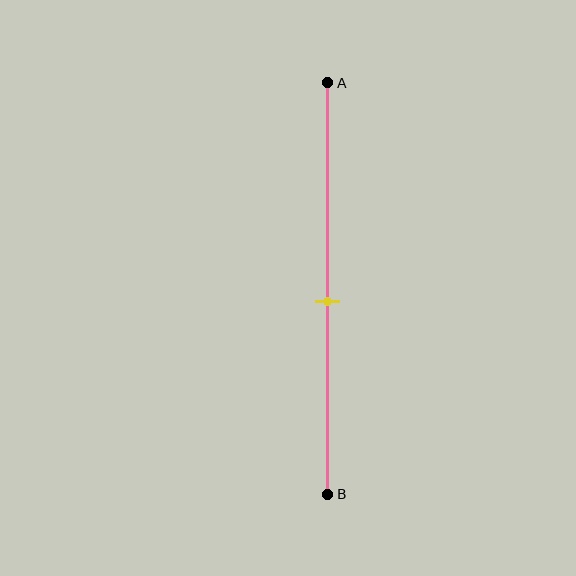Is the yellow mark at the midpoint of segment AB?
Yes, the mark is approximately at the midpoint.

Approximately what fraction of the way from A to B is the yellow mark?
The yellow mark is approximately 55% of the way from A to B.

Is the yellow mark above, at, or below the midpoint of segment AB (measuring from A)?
The yellow mark is approximately at the midpoint of segment AB.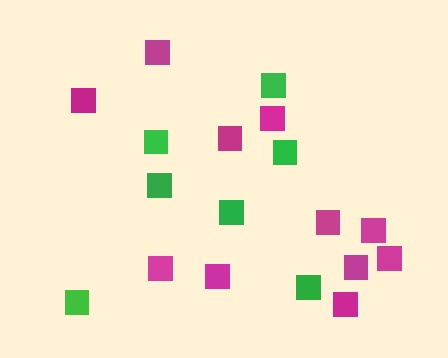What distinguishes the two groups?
There are 2 groups: one group of magenta squares (11) and one group of green squares (7).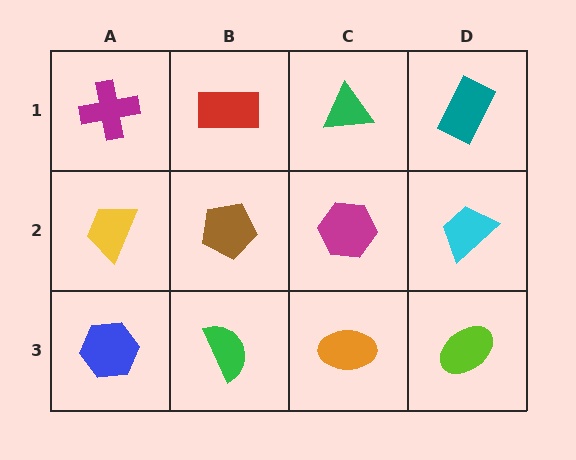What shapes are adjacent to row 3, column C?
A magenta hexagon (row 2, column C), a green semicircle (row 3, column B), a lime ellipse (row 3, column D).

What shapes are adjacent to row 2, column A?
A magenta cross (row 1, column A), a blue hexagon (row 3, column A), a brown pentagon (row 2, column B).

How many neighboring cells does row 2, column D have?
3.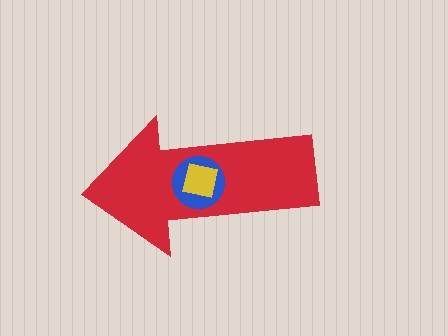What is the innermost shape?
The yellow square.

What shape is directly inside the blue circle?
The yellow square.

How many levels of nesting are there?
3.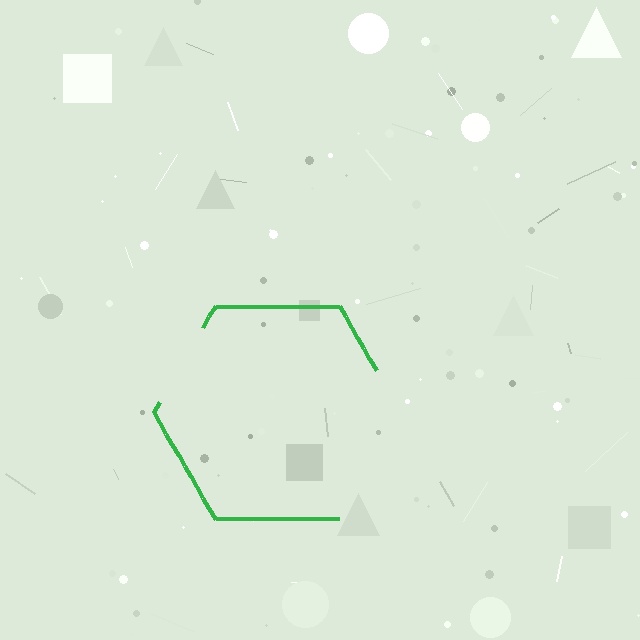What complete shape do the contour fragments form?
The contour fragments form a hexagon.